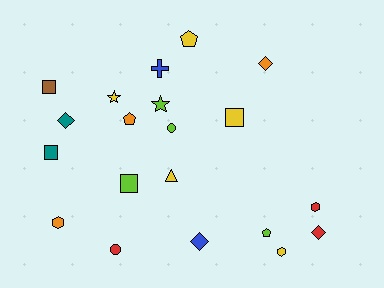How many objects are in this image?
There are 20 objects.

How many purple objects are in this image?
There are no purple objects.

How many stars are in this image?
There are 2 stars.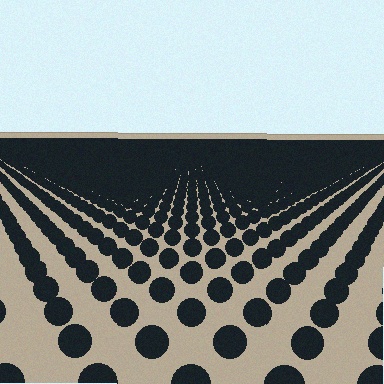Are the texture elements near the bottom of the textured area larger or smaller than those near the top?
Larger. Near the bottom, elements are closer to the viewer and appear at a bigger on-screen size.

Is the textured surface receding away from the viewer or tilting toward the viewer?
The surface is receding away from the viewer. Texture elements get smaller and denser toward the top.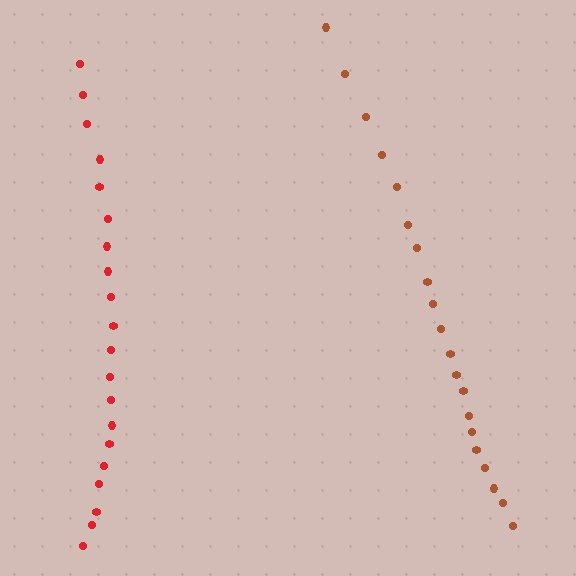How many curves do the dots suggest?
There are 2 distinct paths.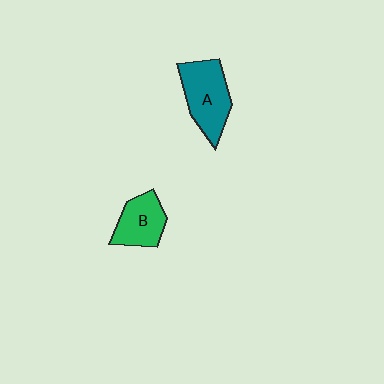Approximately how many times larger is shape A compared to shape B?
Approximately 1.4 times.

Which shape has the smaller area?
Shape B (green).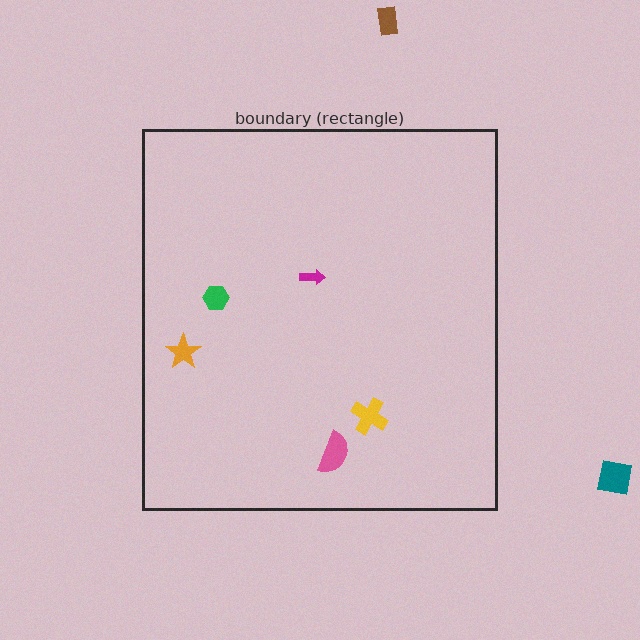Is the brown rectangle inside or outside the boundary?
Outside.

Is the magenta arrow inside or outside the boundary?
Inside.